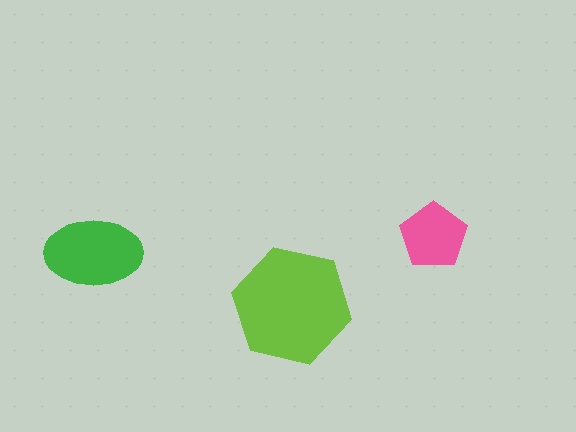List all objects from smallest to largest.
The pink pentagon, the green ellipse, the lime hexagon.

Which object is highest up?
The pink pentagon is topmost.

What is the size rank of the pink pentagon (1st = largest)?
3rd.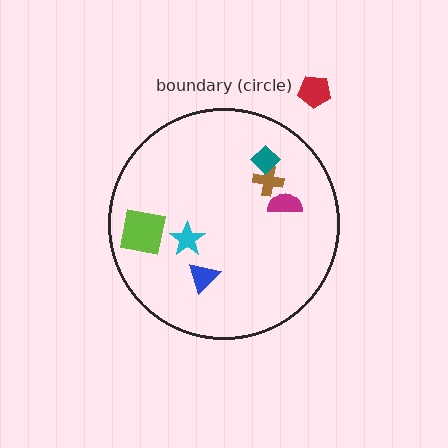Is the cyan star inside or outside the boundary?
Inside.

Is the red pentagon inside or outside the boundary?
Outside.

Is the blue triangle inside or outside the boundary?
Inside.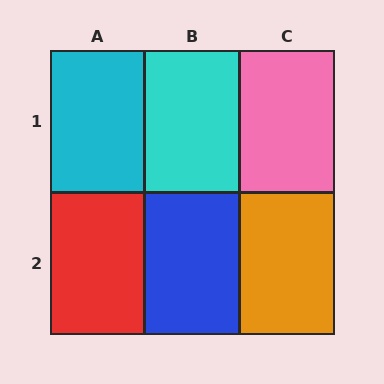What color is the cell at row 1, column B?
Cyan.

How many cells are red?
1 cell is red.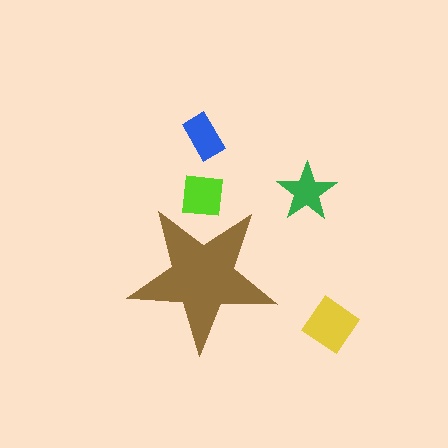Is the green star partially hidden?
No, the green star is fully visible.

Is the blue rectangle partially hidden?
No, the blue rectangle is fully visible.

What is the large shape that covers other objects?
A brown star.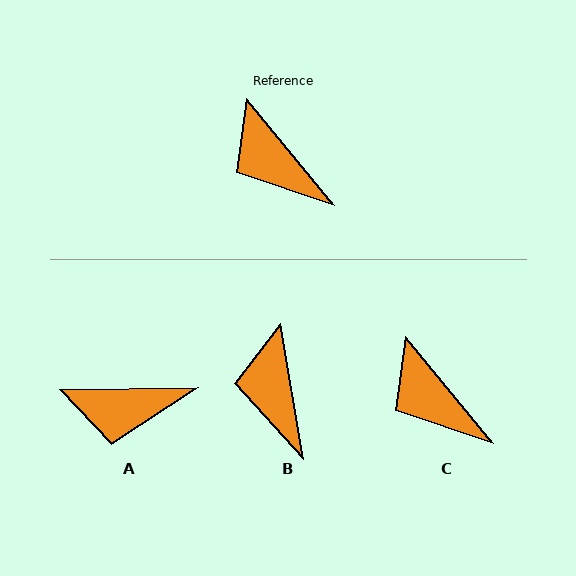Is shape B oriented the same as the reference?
No, it is off by about 29 degrees.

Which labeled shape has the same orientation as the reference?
C.